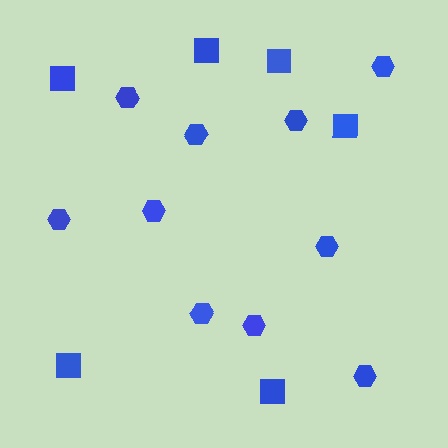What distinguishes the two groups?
There are 2 groups: one group of hexagons (10) and one group of squares (6).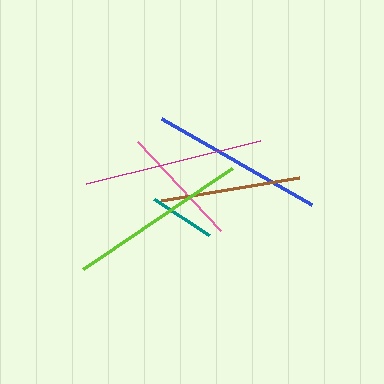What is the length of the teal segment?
The teal segment is approximately 66 pixels long.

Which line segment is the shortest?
The teal line is the shortest at approximately 66 pixels.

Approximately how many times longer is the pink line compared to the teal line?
The pink line is approximately 1.8 times the length of the teal line.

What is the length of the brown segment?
The brown segment is approximately 139 pixels long.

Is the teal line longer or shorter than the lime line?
The lime line is longer than the teal line.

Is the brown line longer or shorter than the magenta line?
The magenta line is longer than the brown line.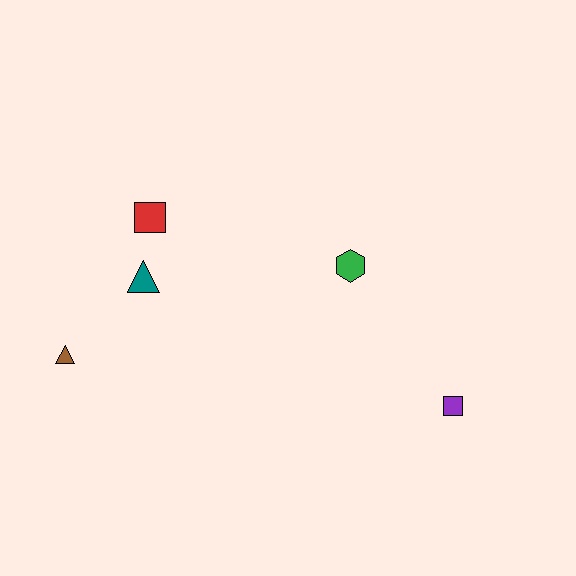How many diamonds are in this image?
There are no diamonds.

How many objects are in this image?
There are 5 objects.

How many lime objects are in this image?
There are no lime objects.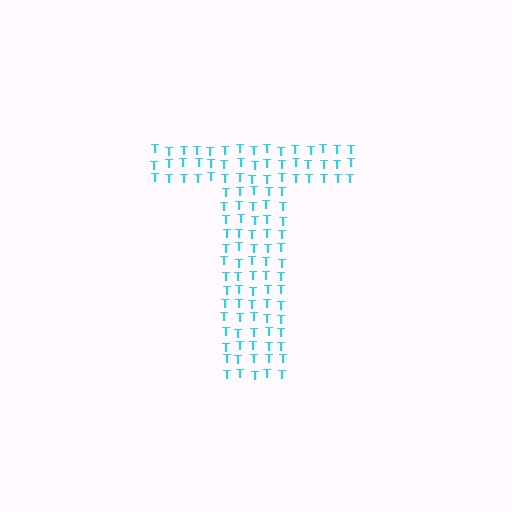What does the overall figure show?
The overall figure shows the letter T.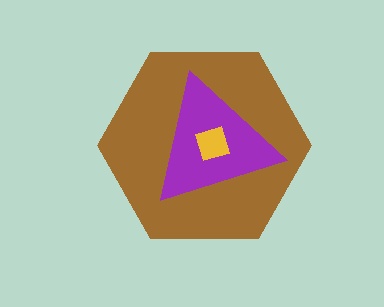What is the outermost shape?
The brown hexagon.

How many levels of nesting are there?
3.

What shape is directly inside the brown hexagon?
The purple triangle.